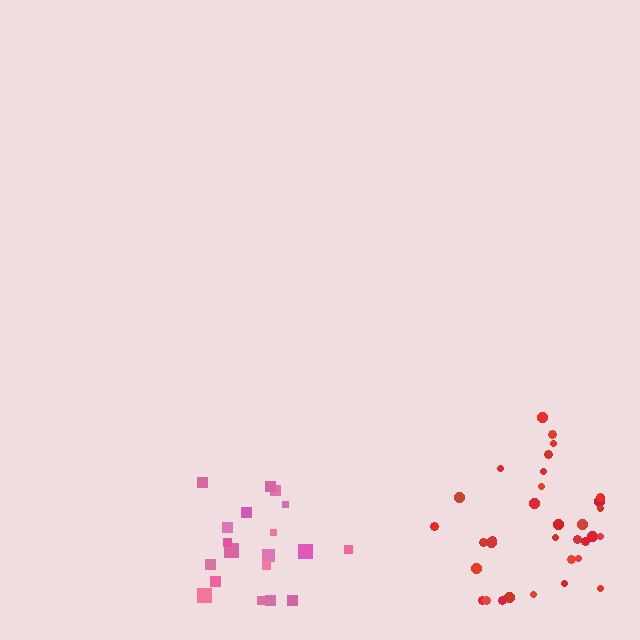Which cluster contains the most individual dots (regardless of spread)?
Red (33).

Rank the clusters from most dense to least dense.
red, pink.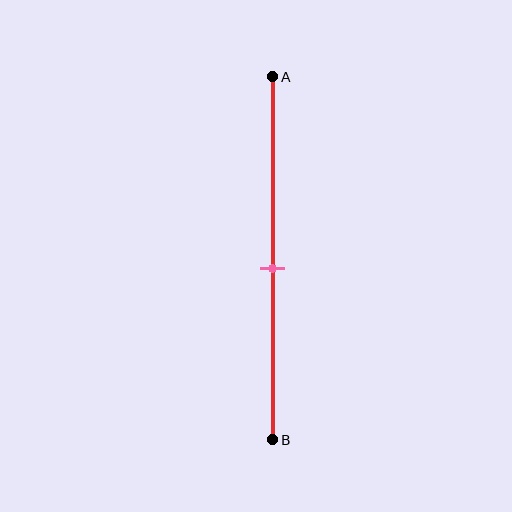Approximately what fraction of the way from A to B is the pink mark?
The pink mark is approximately 55% of the way from A to B.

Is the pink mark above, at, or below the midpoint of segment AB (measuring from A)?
The pink mark is approximately at the midpoint of segment AB.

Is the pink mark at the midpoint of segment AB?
Yes, the mark is approximately at the midpoint.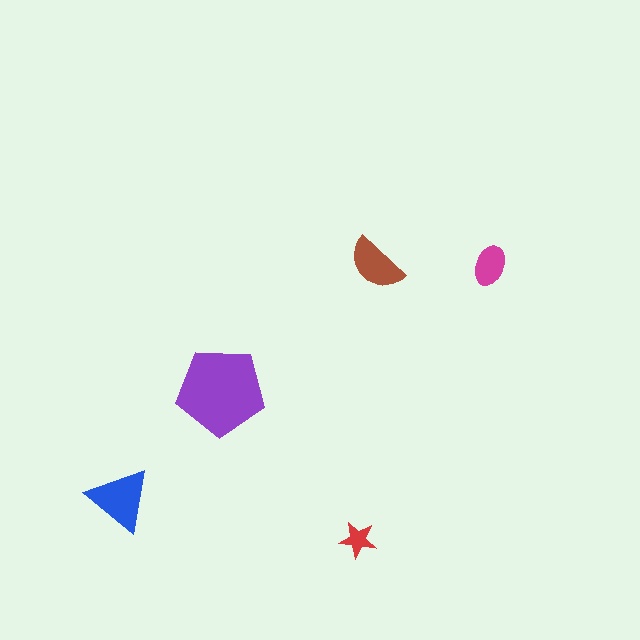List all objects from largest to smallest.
The purple pentagon, the blue triangle, the brown semicircle, the magenta ellipse, the red star.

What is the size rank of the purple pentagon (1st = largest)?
1st.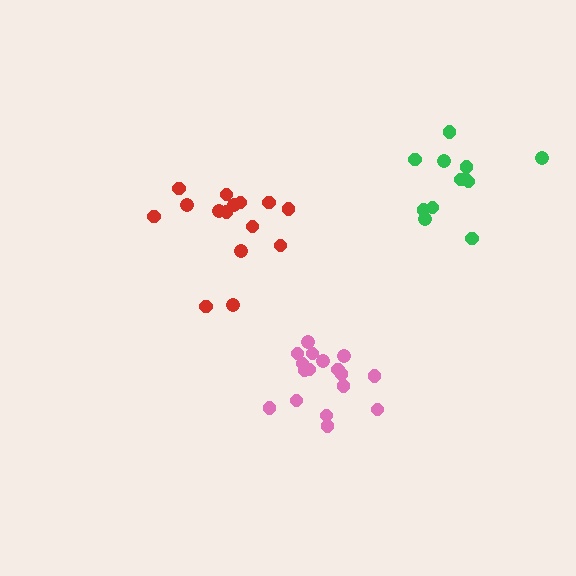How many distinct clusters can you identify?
There are 3 distinct clusters.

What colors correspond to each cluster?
The clusters are colored: pink, red, green.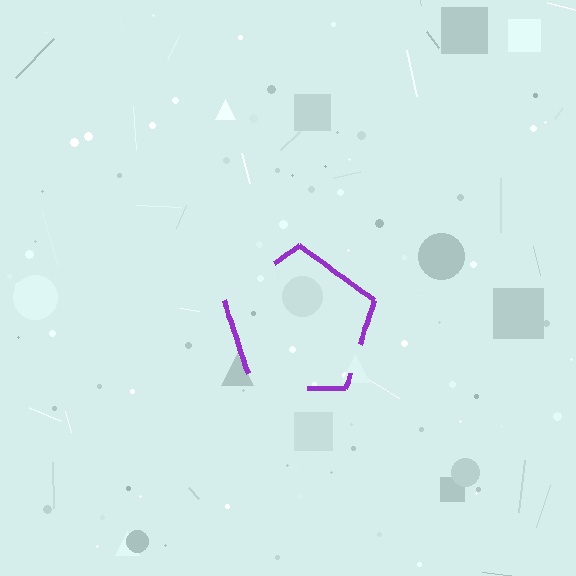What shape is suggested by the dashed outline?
The dashed outline suggests a pentagon.